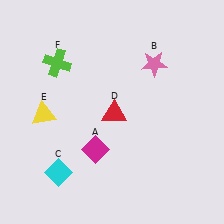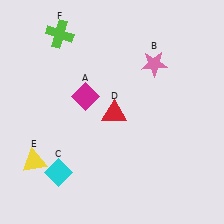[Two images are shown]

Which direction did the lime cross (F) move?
The lime cross (F) moved up.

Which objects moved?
The objects that moved are: the magenta diamond (A), the yellow triangle (E), the lime cross (F).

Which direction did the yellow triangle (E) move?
The yellow triangle (E) moved down.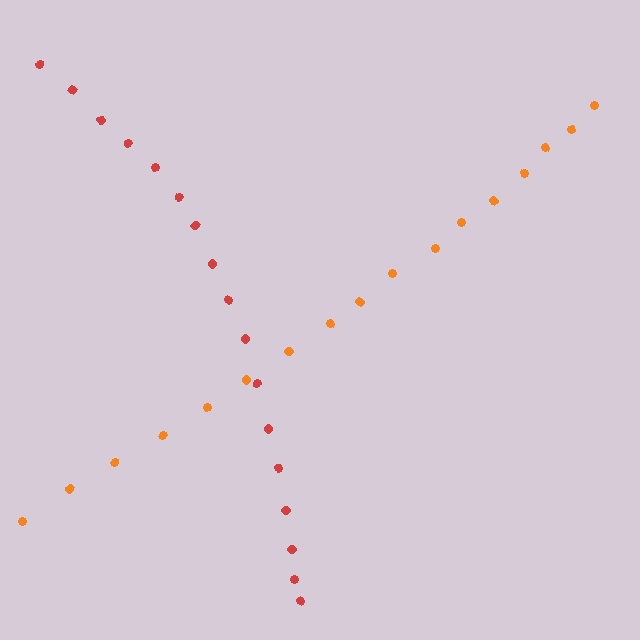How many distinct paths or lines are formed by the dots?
There are 2 distinct paths.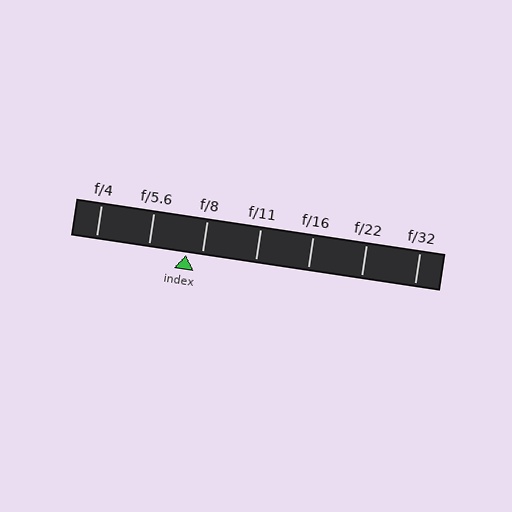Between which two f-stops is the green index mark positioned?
The index mark is between f/5.6 and f/8.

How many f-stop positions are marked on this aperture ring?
There are 7 f-stop positions marked.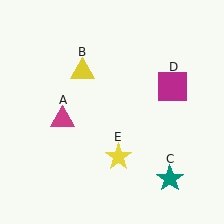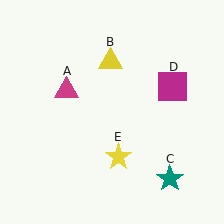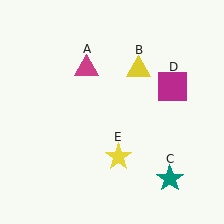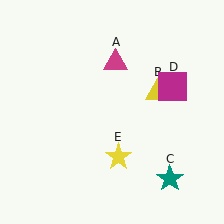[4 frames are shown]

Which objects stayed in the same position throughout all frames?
Teal star (object C) and magenta square (object D) and yellow star (object E) remained stationary.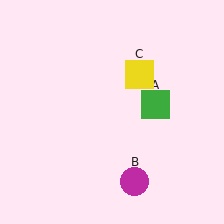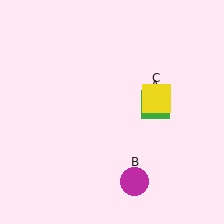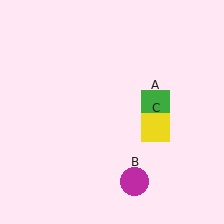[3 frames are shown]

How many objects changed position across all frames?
1 object changed position: yellow square (object C).